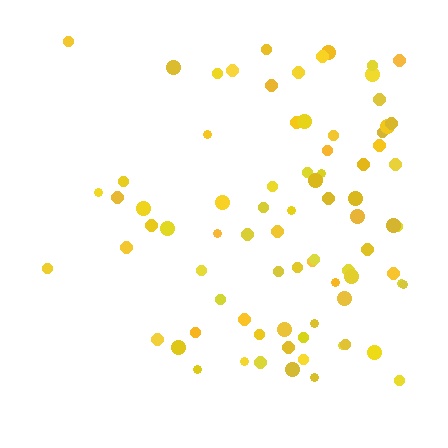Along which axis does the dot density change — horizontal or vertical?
Horizontal.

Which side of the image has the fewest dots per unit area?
The left.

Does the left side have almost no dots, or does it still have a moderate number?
Still a moderate number, just noticeably fewer than the right.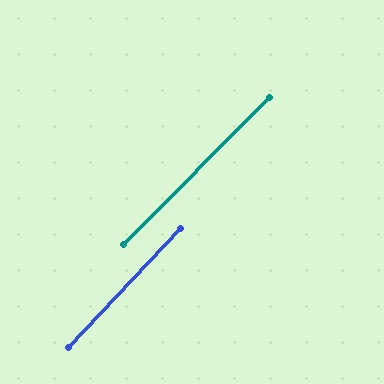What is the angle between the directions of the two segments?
Approximately 2 degrees.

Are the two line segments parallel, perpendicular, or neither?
Parallel — their directions differ by only 1.5°.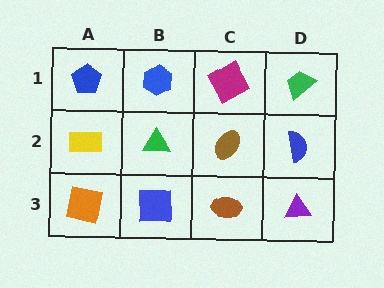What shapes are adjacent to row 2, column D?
A green trapezoid (row 1, column D), a purple triangle (row 3, column D), a brown ellipse (row 2, column C).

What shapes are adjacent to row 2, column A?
A blue pentagon (row 1, column A), an orange square (row 3, column A), a green triangle (row 2, column B).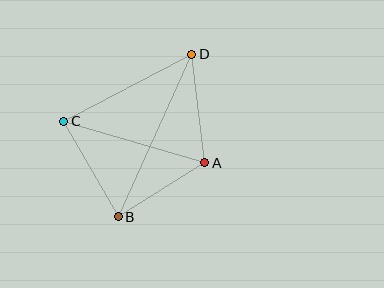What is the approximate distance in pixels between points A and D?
The distance between A and D is approximately 109 pixels.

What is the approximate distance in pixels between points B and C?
The distance between B and C is approximately 110 pixels.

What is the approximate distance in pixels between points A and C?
The distance between A and C is approximately 147 pixels.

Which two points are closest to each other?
Points A and B are closest to each other.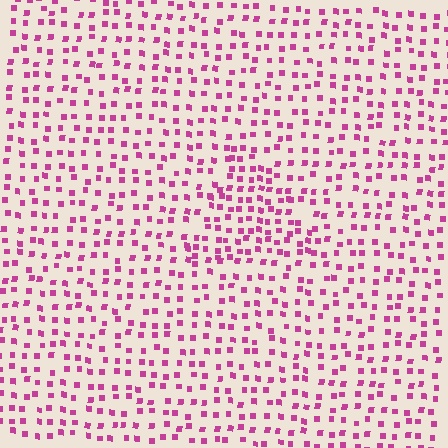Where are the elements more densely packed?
The elements are more densely packed inside the triangle boundary.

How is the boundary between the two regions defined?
The boundary is defined by a change in element density (approximately 1.6x ratio). All elements are the same color, size, and shape.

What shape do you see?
I see a triangle.